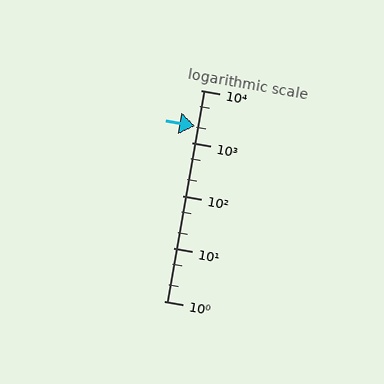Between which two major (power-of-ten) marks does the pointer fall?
The pointer is between 1000 and 10000.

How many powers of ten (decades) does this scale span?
The scale spans 4 decades, from 1 to 10000.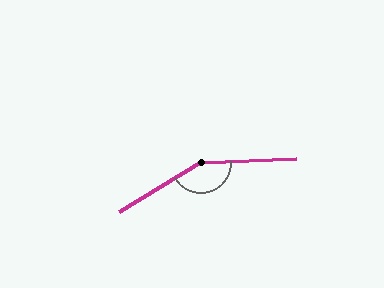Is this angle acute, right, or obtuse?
It is obtuse.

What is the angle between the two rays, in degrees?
Approximately 151 degrees.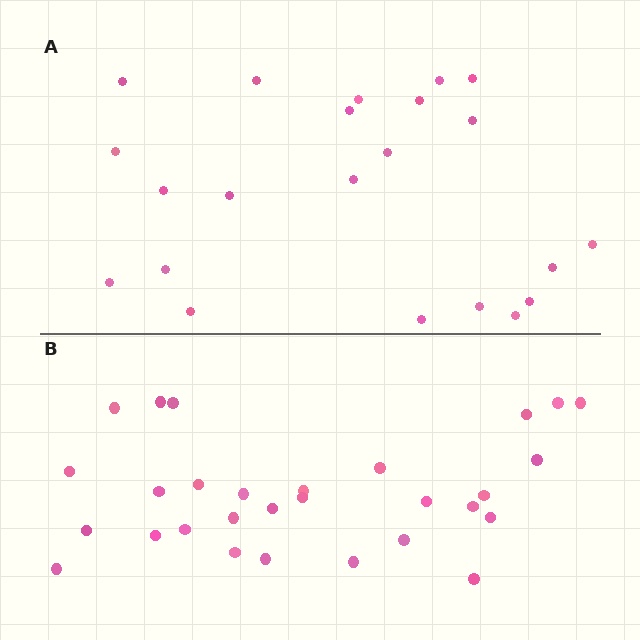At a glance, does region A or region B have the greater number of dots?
Region B (the bottom region) has more dots.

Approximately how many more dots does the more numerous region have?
Region B has roughly 8 or so more dots than region A.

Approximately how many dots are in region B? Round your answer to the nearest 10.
About 30 dots. (The exact count is 29, which rounds to 30.)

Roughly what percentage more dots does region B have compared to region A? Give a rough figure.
About 30% more.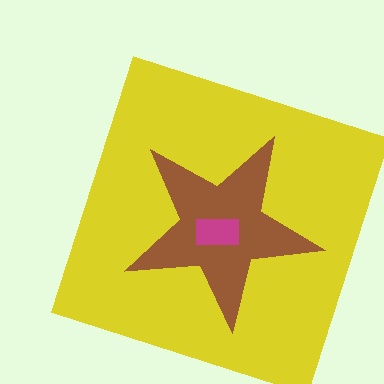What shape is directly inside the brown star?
The magenta rectangle.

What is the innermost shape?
The magenta rectangle.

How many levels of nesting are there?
3.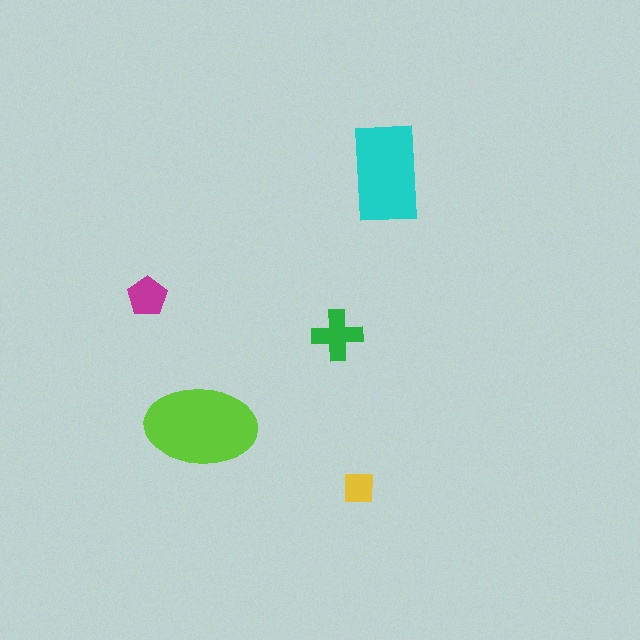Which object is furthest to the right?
The cyan rectangle is rightmost.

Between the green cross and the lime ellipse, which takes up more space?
The lime ellipse.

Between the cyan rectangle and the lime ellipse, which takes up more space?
The lime ellipse.